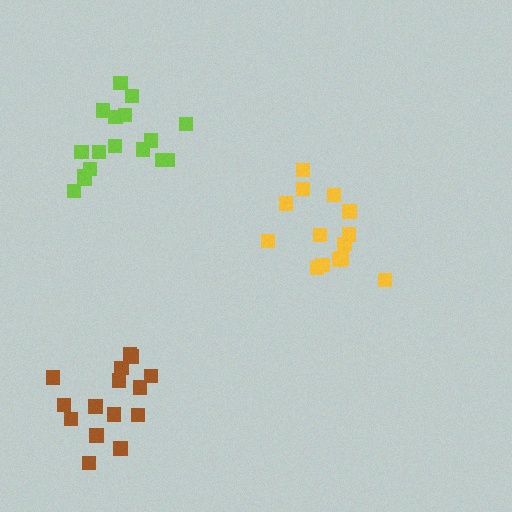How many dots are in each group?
Group 1: 15 dots, Group 2: 14 dots, Group 3: 17 dots (46 total).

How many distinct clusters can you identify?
There are 3 distinct clusters.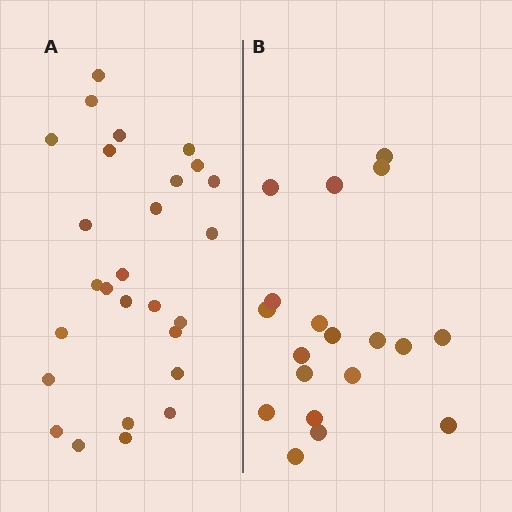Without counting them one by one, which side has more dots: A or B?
Region A (the left region) has more dots.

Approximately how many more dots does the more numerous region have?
Region A has roughly 8 or so more dots than region B.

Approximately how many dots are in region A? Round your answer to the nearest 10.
About 30 dots. (The exact count is 27, which rounds to 30.)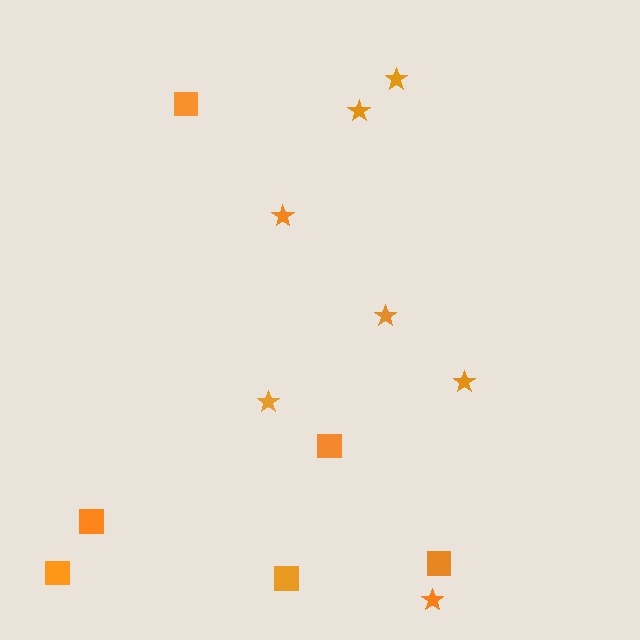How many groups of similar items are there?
There are 2 groups: one group of squares (6) and one group of stars (7).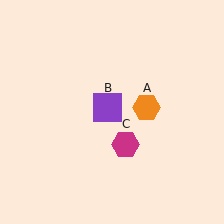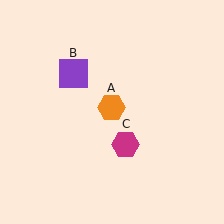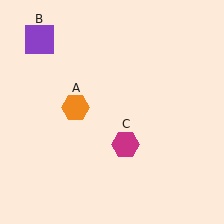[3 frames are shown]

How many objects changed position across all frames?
2 objects changed position: orange hexagon (object A), purple square (object B).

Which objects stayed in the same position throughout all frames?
Magenta hexagon (object C) remained stationary.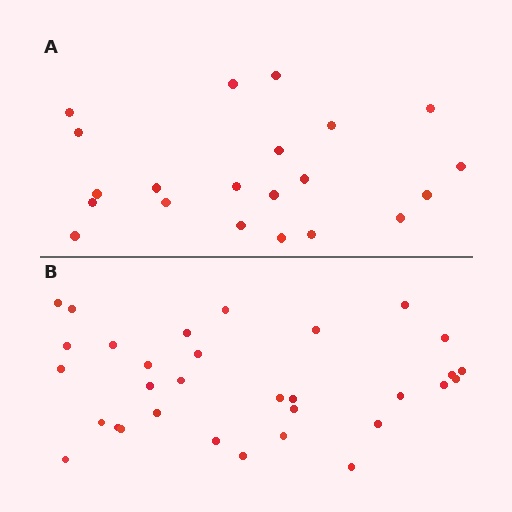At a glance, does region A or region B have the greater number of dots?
Region B (the bottom region) has more dots.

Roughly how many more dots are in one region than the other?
Region B has roughly 12 or so more dots than region A.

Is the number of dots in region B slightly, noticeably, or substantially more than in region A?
Region B has substantially more. The ratio is roughly 1.5 to 1.